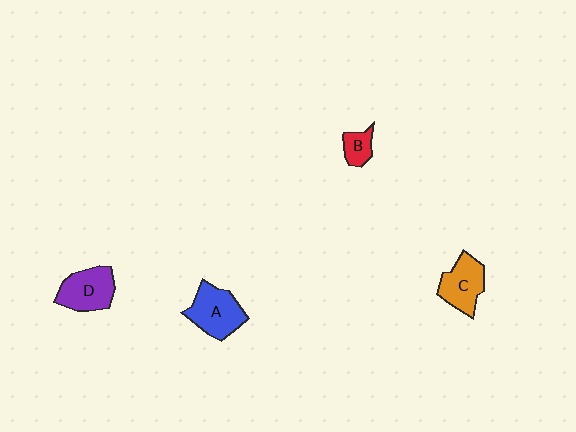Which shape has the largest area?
Shape A (blue).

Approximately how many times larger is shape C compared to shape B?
Approximately 2.1 times.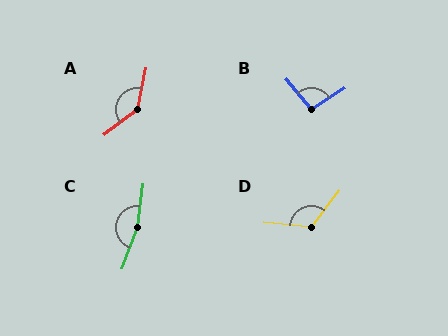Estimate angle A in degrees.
Approximately 138 degrees.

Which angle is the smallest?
B, at approximately 97 degrees.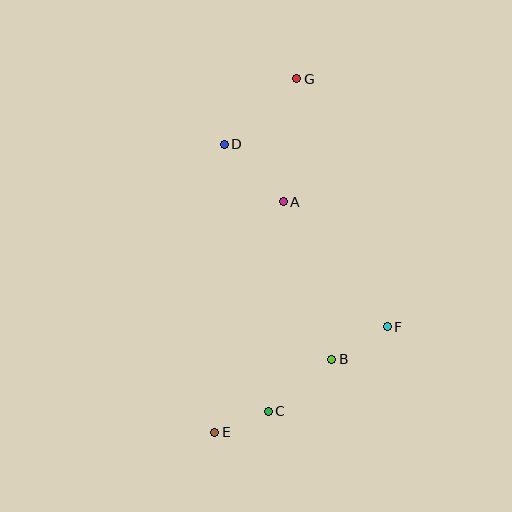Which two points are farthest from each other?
Points E and G are farthest from each other.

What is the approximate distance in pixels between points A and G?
The distance between A and G is approximately 124 pixels.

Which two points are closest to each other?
Points C and E are closest to each other.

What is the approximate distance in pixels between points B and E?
The distance between B and E is approximately 138 pixels.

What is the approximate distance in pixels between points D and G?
The distance between D and G is approximately 98 pixels.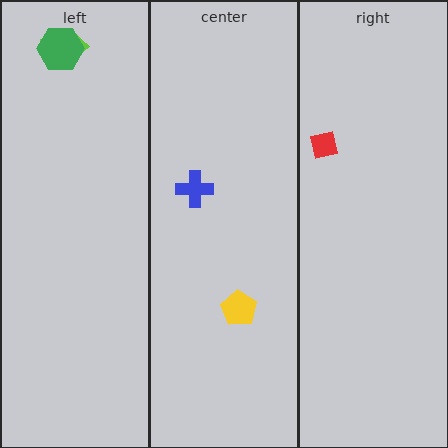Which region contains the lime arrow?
The left region.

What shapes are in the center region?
The blue cross, the yellow pentagon.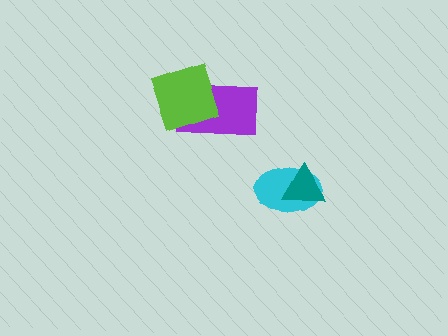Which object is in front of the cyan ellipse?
The teal triangle is in front of the cyan ellipse.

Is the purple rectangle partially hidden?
Yes, it is partially covered by another shape.